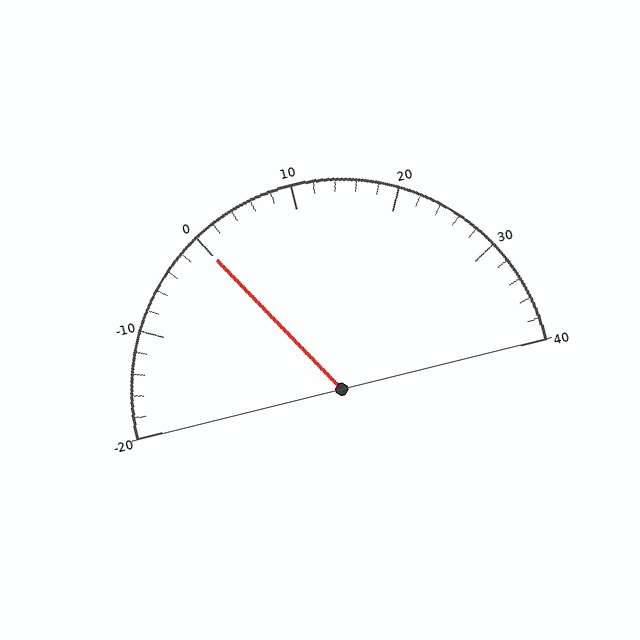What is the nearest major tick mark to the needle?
The nearest major tick mark is 0.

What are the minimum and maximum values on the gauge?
The gauge ranges from -20 to 40.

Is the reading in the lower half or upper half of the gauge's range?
The reading is in the lower half of the range (-20 to 40).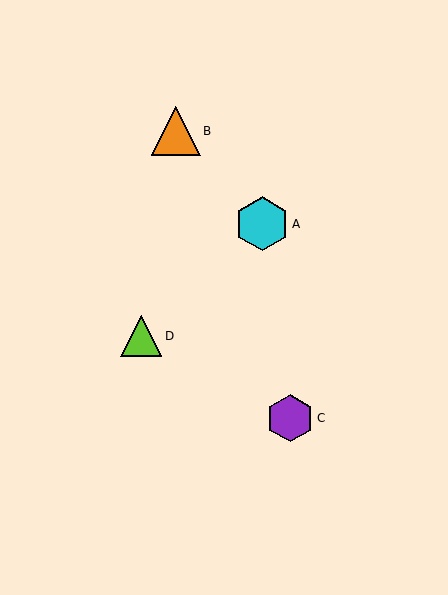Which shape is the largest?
The cyan hexagon (labeled A) is the largest.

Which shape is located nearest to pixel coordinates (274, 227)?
The cyan hexagon (labeled A) at (262, 224) is nearest to that location.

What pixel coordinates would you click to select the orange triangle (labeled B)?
Click at (176, 131) to select the orange triangle B.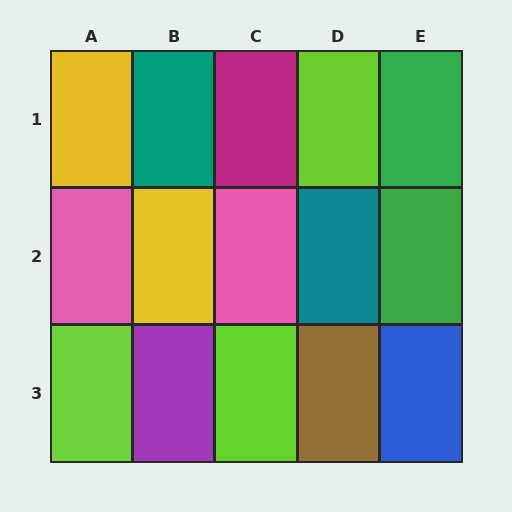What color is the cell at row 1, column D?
Lime.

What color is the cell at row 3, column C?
Lime.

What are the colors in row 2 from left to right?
Pink, yellow, pink, teal, green.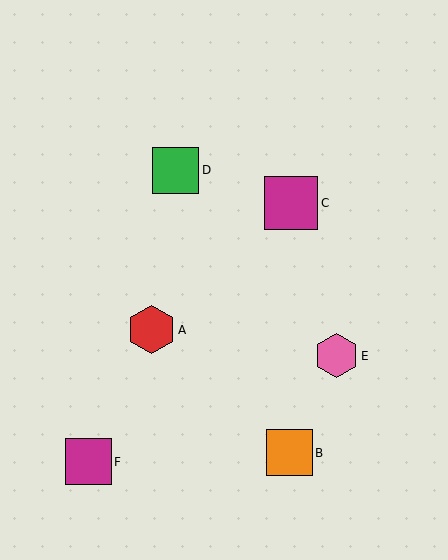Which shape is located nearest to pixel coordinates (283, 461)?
The orange square (labeled B) at (289, 453) is nearest to that location.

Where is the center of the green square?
The center of the green square is at (176, 170).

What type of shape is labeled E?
Shape E is a pink hexagon.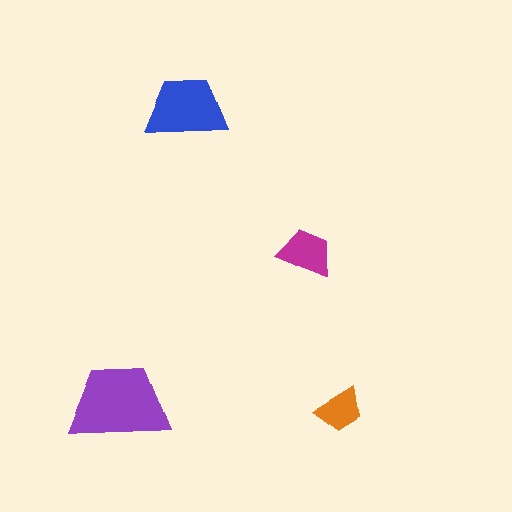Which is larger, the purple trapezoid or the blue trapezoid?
The purple one.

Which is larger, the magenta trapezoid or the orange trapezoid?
The magenta one.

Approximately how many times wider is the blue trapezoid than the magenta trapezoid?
About 1.5 times wider.